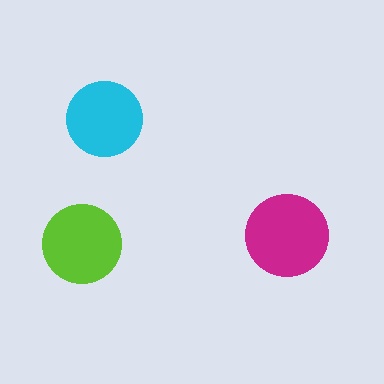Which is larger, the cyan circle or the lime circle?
The lime one.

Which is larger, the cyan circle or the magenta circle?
The magenta one.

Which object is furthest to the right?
The magenta circle is rightmost.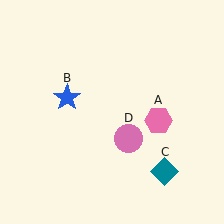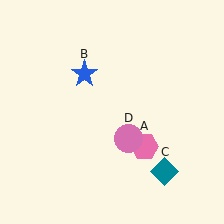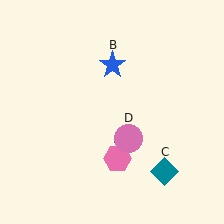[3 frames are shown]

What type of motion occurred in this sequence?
The pink hexagon (object A), blue star (object B) rotated clockwise around the center of the scene.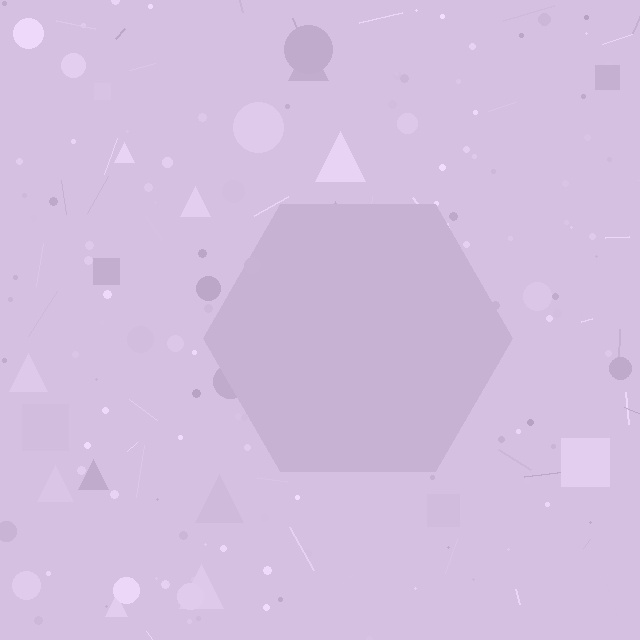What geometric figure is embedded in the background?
A hexagon is embedded in the background.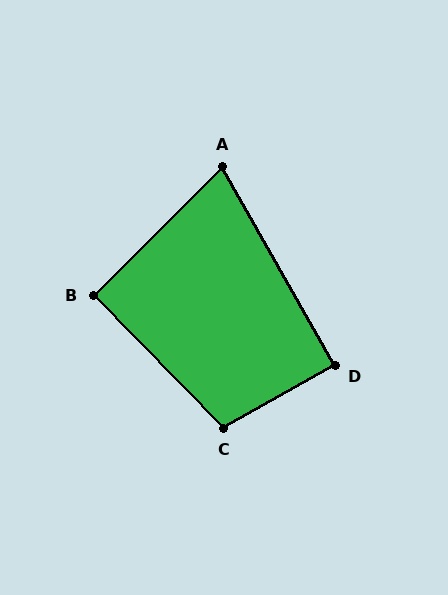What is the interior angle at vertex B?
Approximately 90 degrees (approximately right).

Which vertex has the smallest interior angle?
A, at approximately 75 degrees.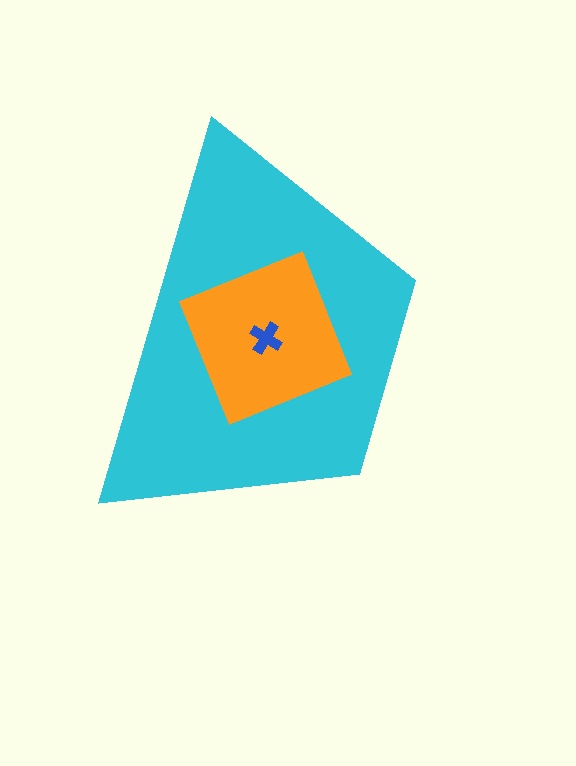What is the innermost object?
The blue cross.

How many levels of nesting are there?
3.